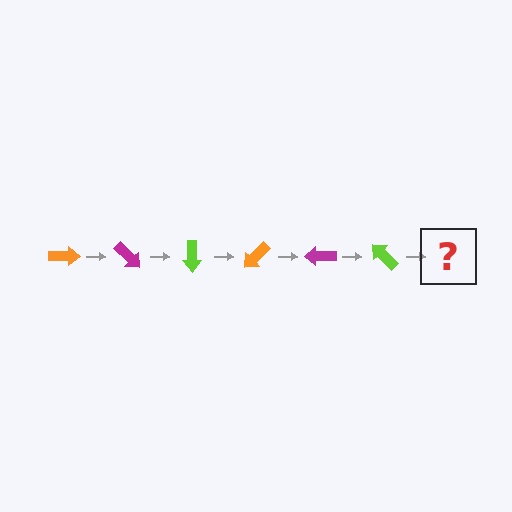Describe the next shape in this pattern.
It should be an orange arrow, rotated 270 degrees from the start.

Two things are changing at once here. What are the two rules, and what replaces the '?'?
The two rules are that it rotates 45 degrees each step and the color cycles through orange, magenta, and lime. The '?' should be an orange arrow, rotated 270 degrees from the start.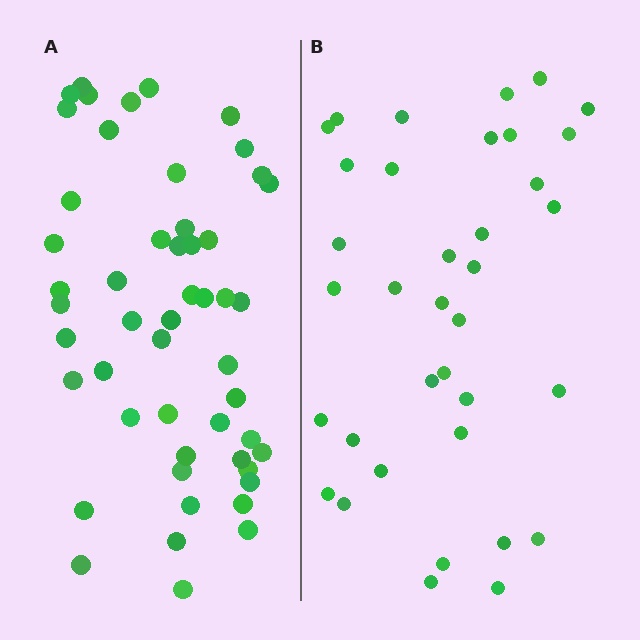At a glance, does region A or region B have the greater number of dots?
Region A (the left region) has more dots.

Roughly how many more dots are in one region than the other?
Region A has approximately 15 more dots than region B.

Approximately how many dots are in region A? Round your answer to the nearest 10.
About 50 dots. (The exact count is 51, which rounds to 50.)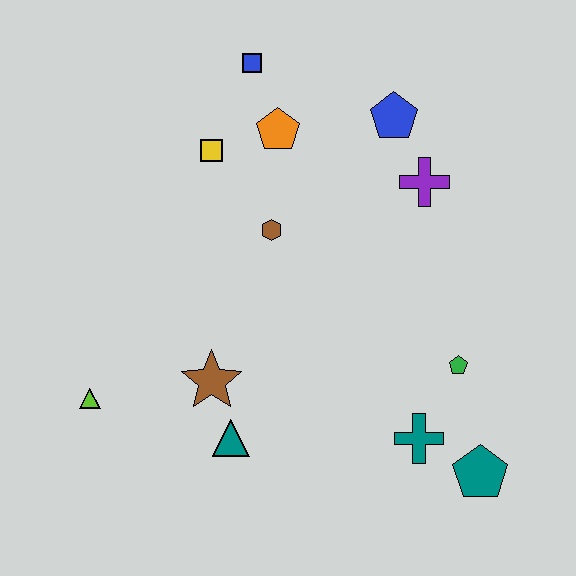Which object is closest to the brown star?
The teal triangle is closest to the brown star.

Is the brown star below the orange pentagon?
Yes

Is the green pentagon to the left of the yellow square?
No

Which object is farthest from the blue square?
The teal pentagon is farthest from the blue square.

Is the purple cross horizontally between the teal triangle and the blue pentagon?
No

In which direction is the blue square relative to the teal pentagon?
The blue square is above the teal pentagon.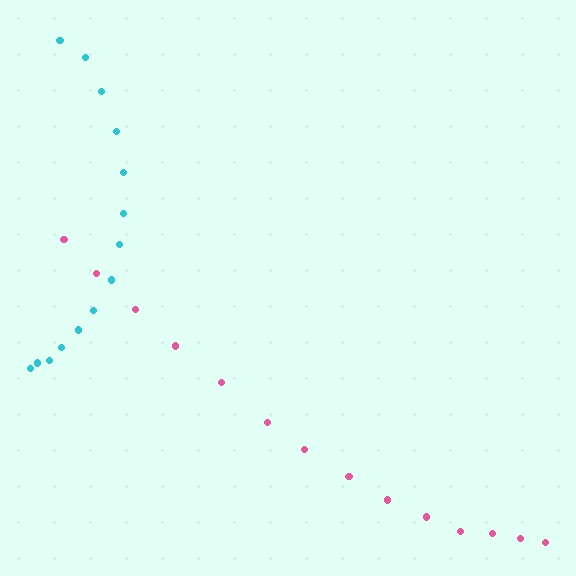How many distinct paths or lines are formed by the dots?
There are 2 distinct paths.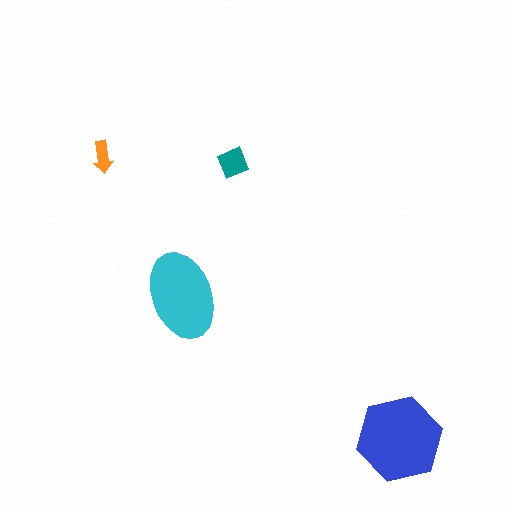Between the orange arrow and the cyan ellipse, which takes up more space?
The cyan ellipse.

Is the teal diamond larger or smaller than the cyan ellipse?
Smaller.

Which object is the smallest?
The orange arrow.